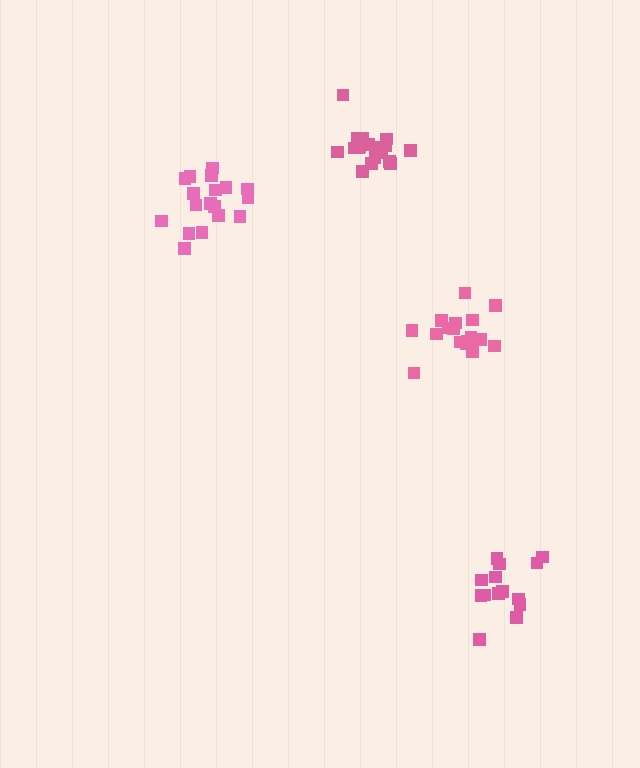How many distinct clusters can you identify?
There are 4 distinct clusters.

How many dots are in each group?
Group 1: 19 dots, Group 2: 18 dots, Group 3: 18 dots, Group 4: 14 dots (69 total).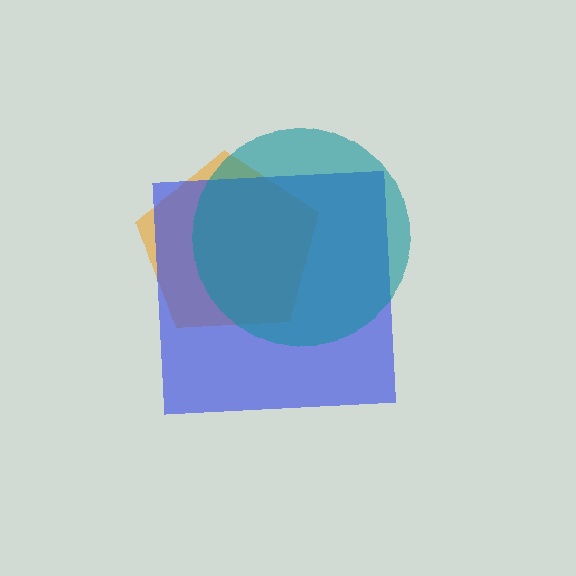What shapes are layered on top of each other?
The layered shapes are: an orange pentagon, a blue square, a teal circle.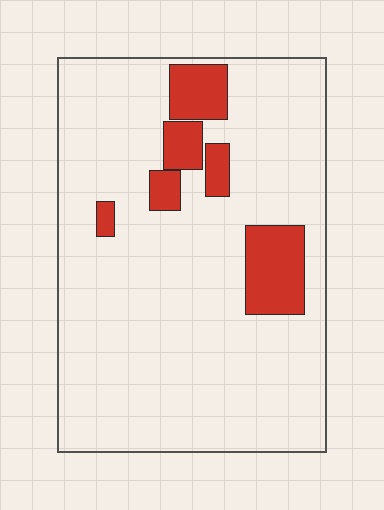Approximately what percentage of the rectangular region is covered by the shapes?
Approximately 15%.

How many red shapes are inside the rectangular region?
6.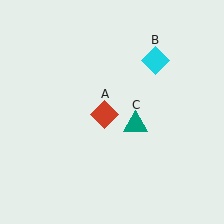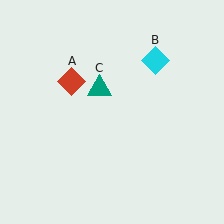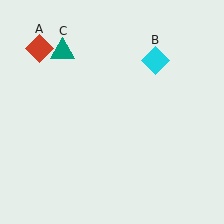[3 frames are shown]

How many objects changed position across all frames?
2 objects changed position: red diamond (object A), teal triangle (object C).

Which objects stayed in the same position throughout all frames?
Cyan diamond (object B) remained stationary.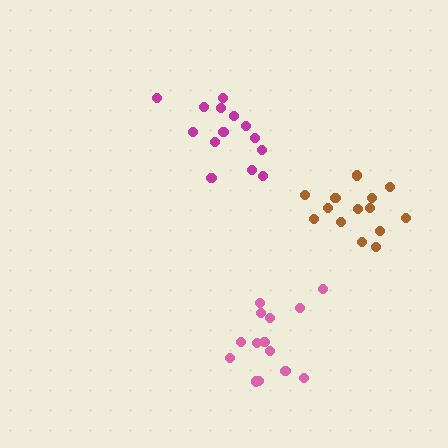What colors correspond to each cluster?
The clusters are colored: magenta, brown, pink.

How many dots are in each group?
Group 1: 14 dots, Group 2: 14 dots, Group 3: 14 dots (42 total).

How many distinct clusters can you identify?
There are 3 distinct clusters.